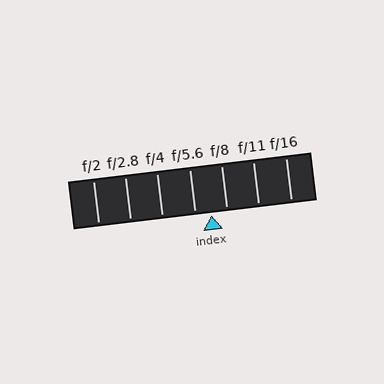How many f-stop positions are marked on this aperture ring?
There are 7 f-stop positions marked.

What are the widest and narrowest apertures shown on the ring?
The widest aperture shown is f/2 and the narrowest is f/16.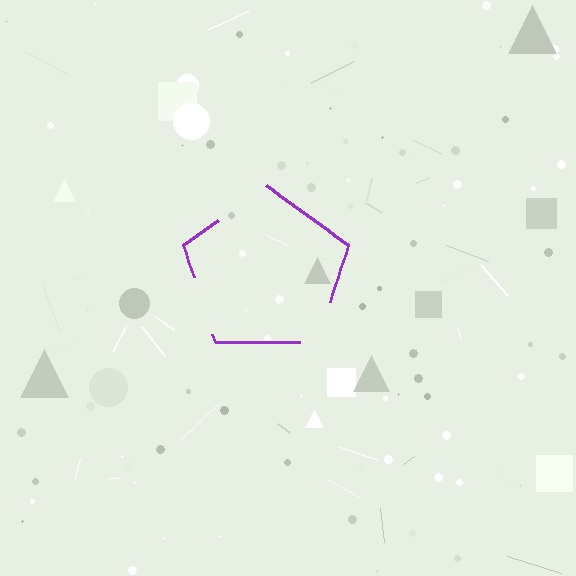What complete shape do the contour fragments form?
The contour fragments form a pentagon.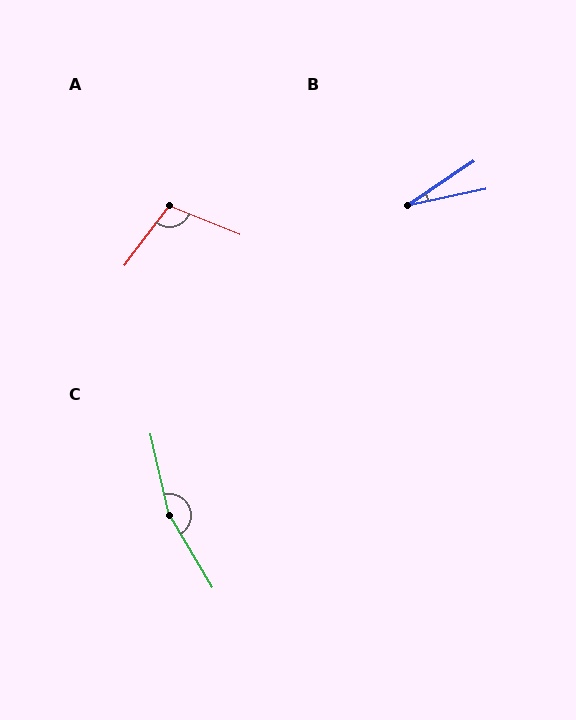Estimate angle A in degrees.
Approximately 105 degrees.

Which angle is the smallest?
B, at approximately 22 degrees.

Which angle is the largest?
C, at approximately 162 degrees.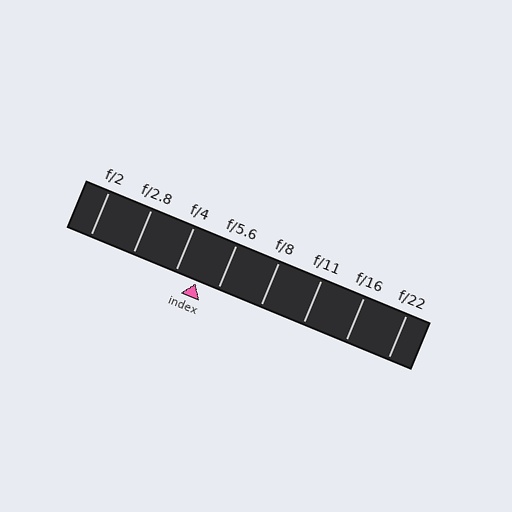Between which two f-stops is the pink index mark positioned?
The index mark is between f/4 and f/5.6.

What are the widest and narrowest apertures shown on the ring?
The widest aperture shown is f/2 and the narrowest is f/22.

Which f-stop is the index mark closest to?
The index mark is closest to f/5.6.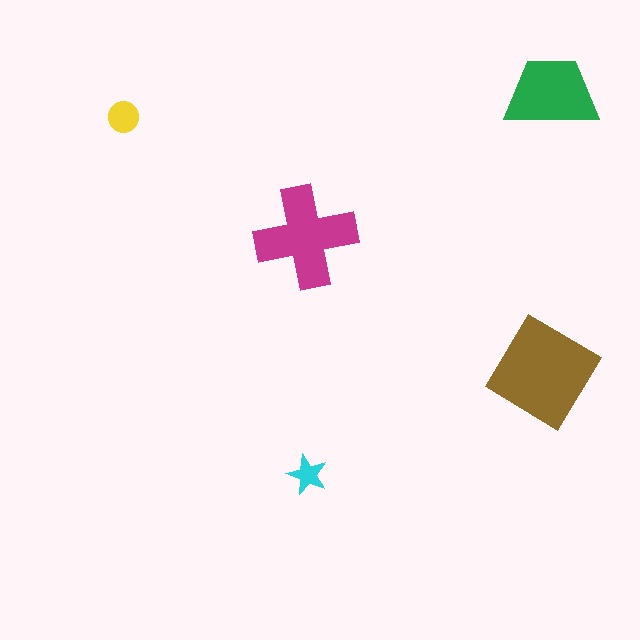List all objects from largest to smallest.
The brown diamond, the magenta cross, the green trapezoid, the yellow circle, the cyan star.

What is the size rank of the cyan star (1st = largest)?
5th.